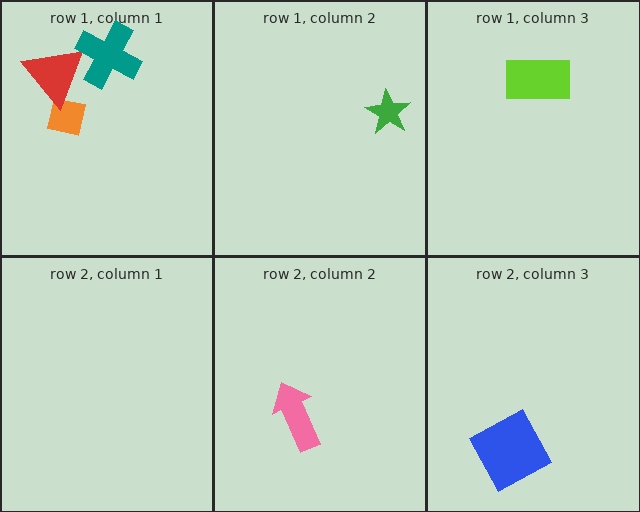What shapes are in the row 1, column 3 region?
The lime rectangle.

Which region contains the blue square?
The row 2, column 3 region.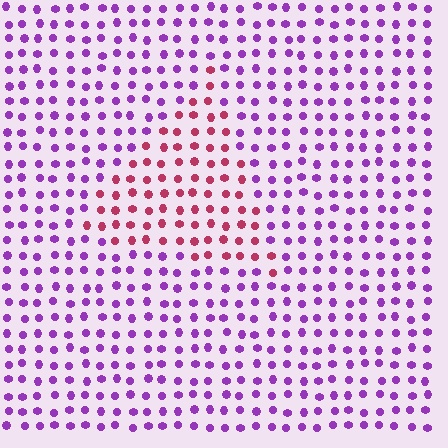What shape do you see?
I see a triangle.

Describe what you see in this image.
The image is filled with small purple elements in a uniform arrangement. A triangle-shaped region is visible where the elements are tinted to a slightly different hue, forming a subtle color boundary.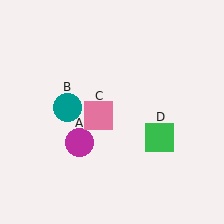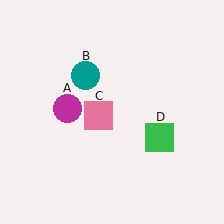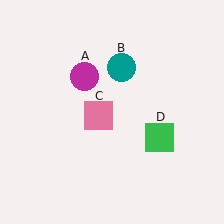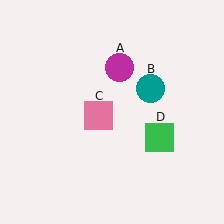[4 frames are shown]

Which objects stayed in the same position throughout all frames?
Pink square (object C) and green square (object D) remained stationary.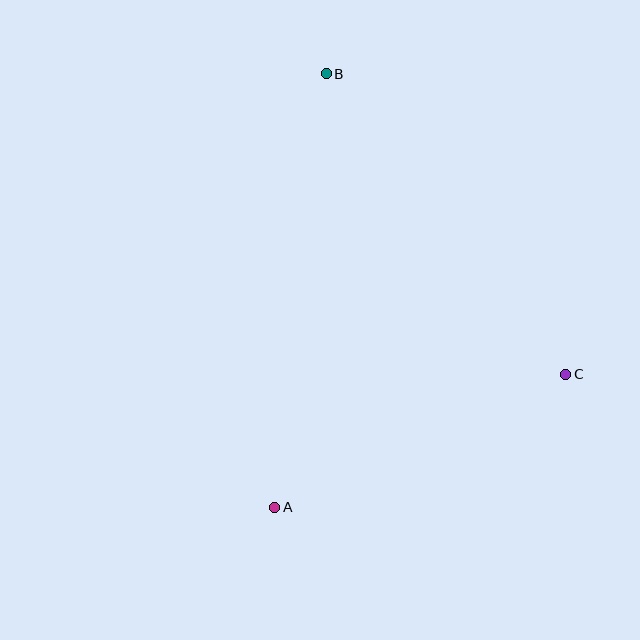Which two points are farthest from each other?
Points A and B are farthest from each other.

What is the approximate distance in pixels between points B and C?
The distance between B and C is approximately 384 pixels.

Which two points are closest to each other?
Points A and C are closest to each other.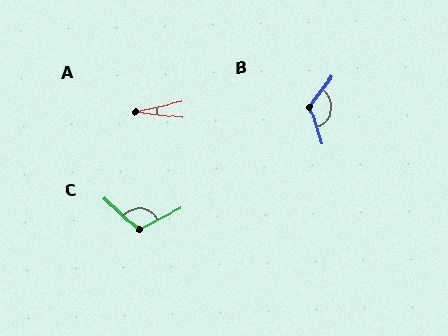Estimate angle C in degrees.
Approximately 110 degrees.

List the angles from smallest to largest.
A (18°), C (110°), B (126°).